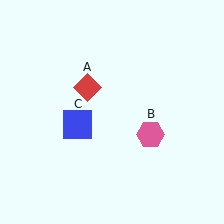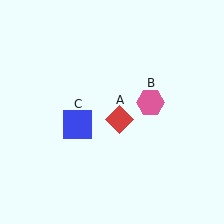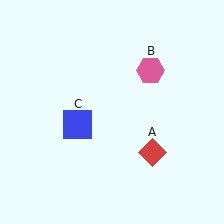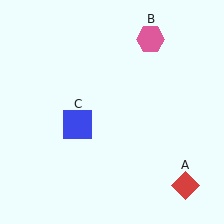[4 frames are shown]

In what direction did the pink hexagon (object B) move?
The pink hexagon (object B) moved up.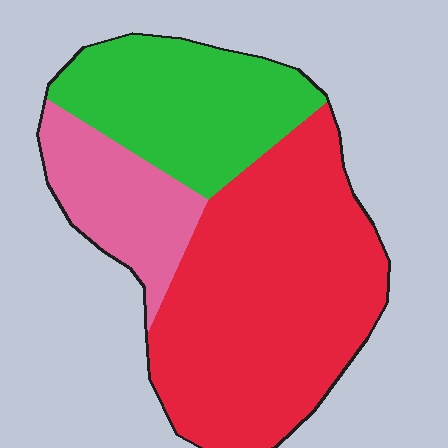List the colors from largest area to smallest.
From largest to smallest: red, green, pink.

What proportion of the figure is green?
Green takes up about one quarter (1/4) of the figure.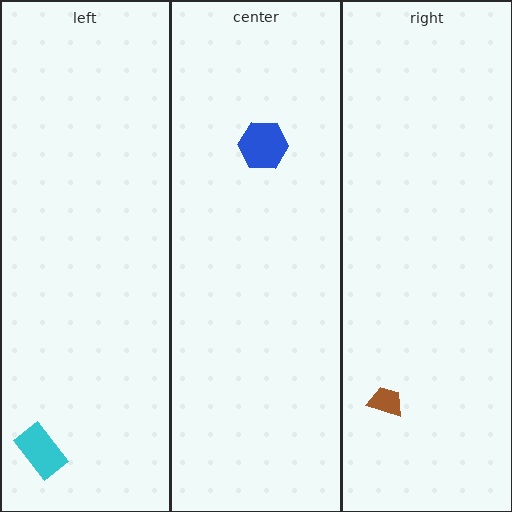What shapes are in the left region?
The cyan rectangle.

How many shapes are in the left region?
1.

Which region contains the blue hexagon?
The center region.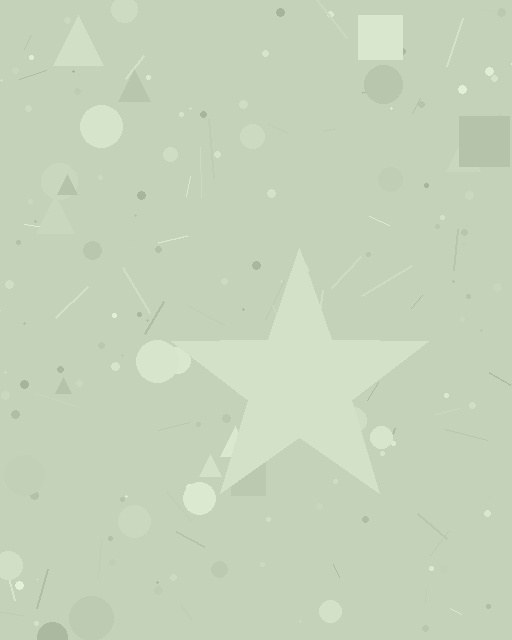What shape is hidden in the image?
A star is hidden in the image.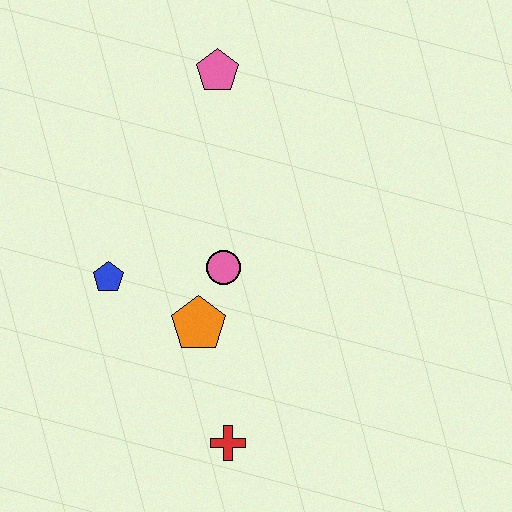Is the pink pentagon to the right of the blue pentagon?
Yes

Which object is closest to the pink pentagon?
The pink circle is closest to the pink pentagon.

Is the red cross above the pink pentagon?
No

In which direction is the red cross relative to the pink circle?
The red cross is below the pink circle.